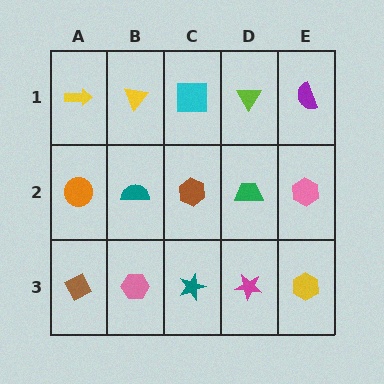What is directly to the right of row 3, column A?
A pink hexagon.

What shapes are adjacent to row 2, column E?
A purple semicircle (row 1, column E), a yellow hexagon (row 3, column E), a green trapezoid (row 2, column D).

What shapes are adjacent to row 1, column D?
A green trapezoid (row 2, column D), a cyan square (row 1, column C), a purple semicircle (row 1, column E).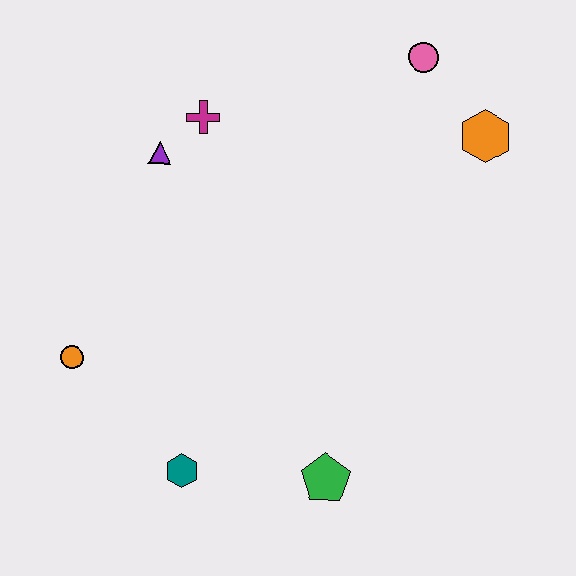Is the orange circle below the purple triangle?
Yes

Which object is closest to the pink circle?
The orange hexagon is closest to the pink circle.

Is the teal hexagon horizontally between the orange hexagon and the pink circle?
No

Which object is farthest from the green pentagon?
The pink circle is farthest from the green pentagon.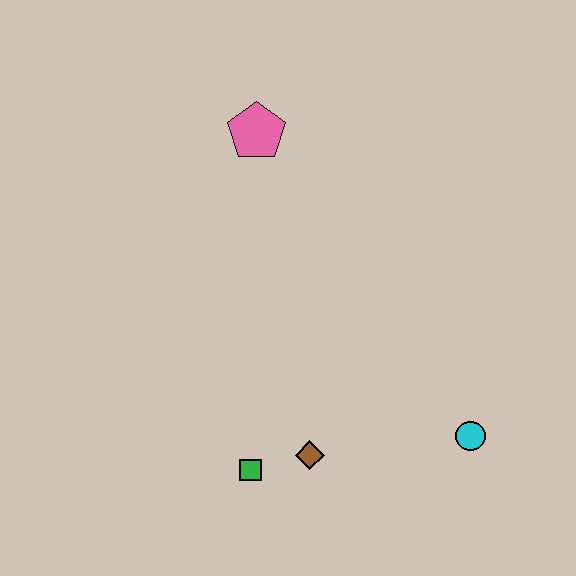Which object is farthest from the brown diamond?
The pink pentagon is farthest from the brown diamond.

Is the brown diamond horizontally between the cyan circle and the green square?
Yes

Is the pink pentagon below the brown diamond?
No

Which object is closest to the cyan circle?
The brown diamond is closest to the cyan circle.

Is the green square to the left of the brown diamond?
Yes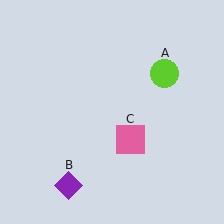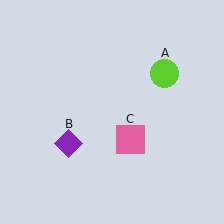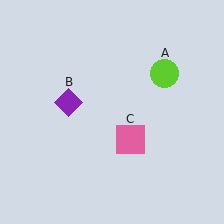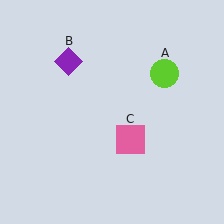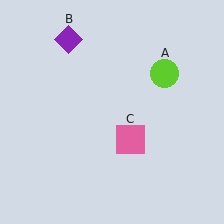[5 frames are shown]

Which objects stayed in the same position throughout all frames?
Lime circle (object A) and pink square (object C) remained stationary.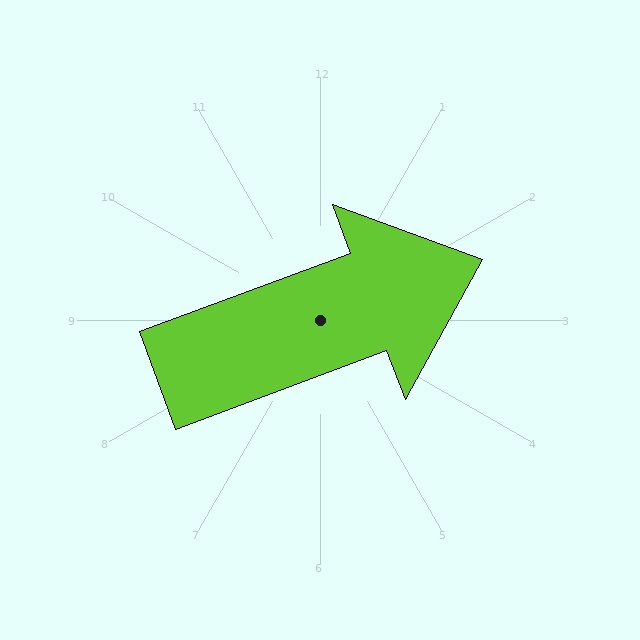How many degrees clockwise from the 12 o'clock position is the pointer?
Approximately 70 degrees.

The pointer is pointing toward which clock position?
Roughly 2 o'clock.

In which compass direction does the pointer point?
East.